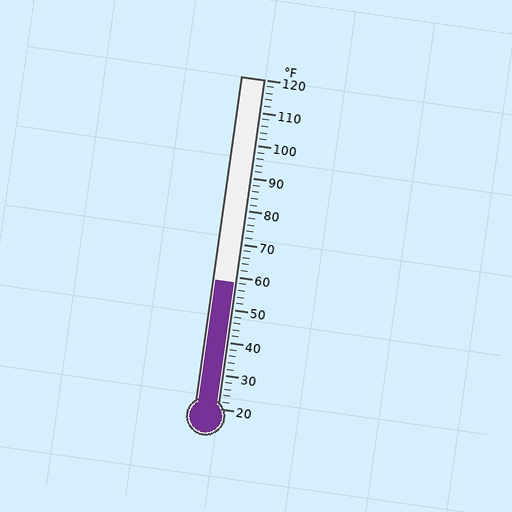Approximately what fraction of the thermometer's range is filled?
The thermometer is filled to approximately 40% of its range.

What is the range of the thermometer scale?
The thermometer scale ranges from 20°F to 120°F.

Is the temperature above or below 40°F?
The temperature is above 40°F.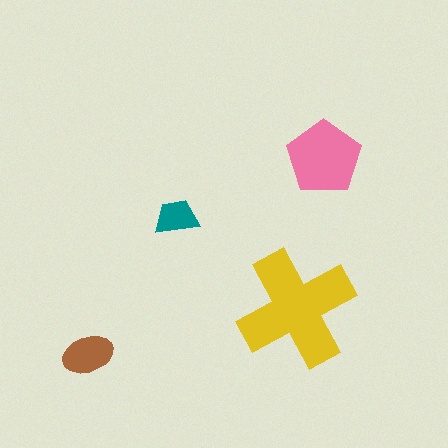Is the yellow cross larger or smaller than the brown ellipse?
Larger.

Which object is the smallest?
The teal trapezoid.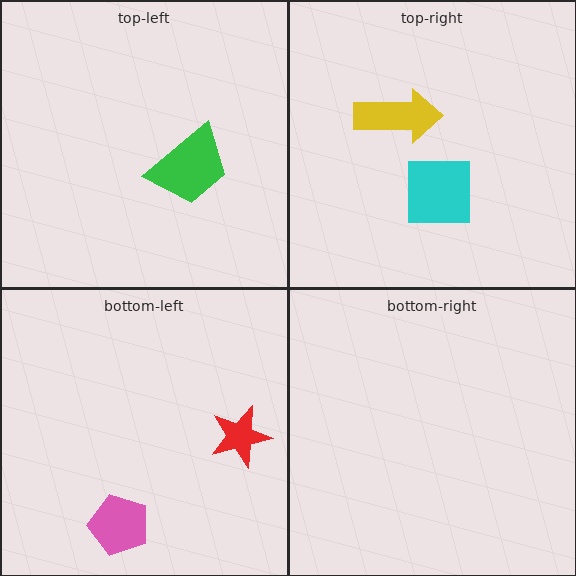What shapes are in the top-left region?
The green trapezoid.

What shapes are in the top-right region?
The cyan square, the yellow arrow.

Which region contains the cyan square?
The top-right region.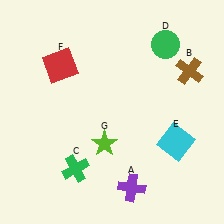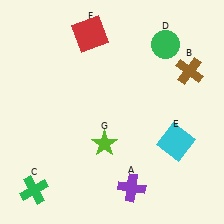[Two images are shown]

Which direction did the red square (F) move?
The red square (F) moved up.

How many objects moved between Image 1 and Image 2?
2 objects moved between the two images.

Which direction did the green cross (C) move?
The green cross (C) moved left.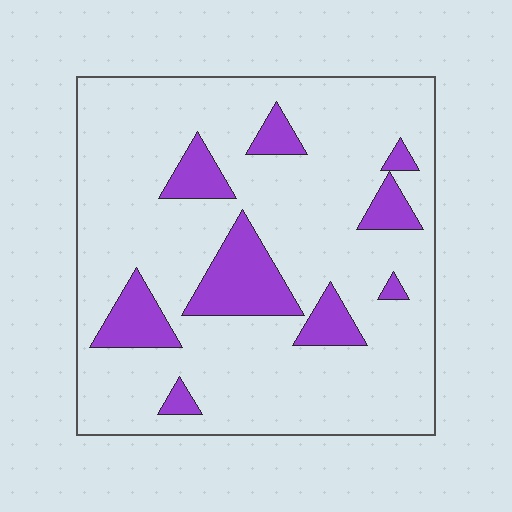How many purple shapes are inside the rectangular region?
9.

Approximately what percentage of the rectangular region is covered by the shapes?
Approximately 15%.